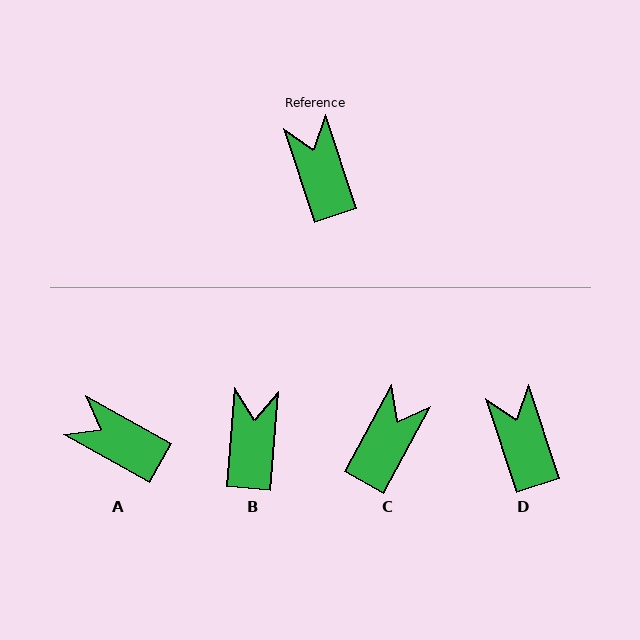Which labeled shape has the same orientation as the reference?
D.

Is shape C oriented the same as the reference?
No, it is off by about 47 degrees.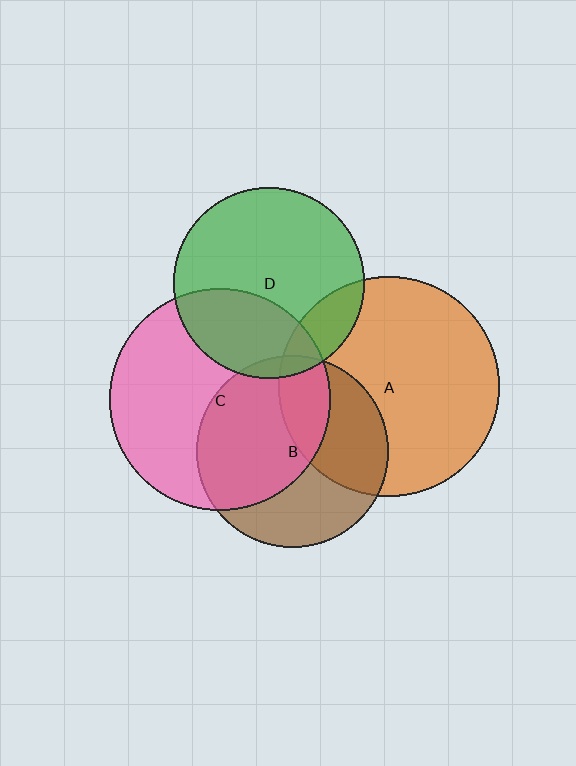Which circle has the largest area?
Circle C (pink).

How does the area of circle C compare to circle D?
Approximately 1.3 times.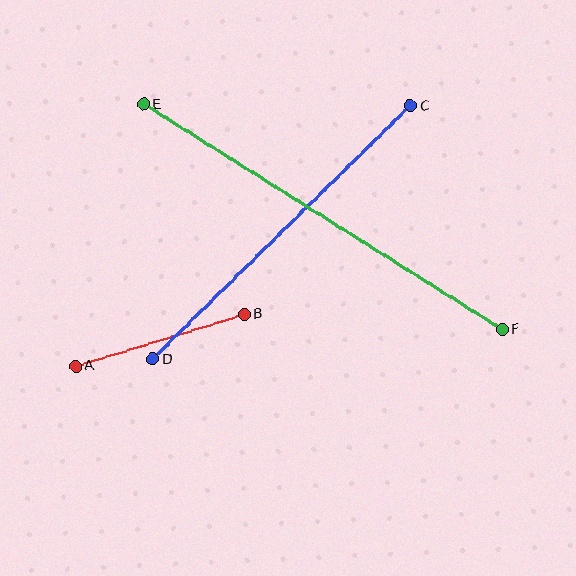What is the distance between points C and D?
The distance is approximately 361 pixels.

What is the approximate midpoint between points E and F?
The midpoint is at approximately (323, 217) pixels.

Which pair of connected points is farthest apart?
Points E and F are farthest apart.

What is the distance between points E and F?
The distance is approximately 423 pixels.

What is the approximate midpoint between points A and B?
The midpoint is at approximately (160, 340) pixels.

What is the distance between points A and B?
The distance is approximately 177 pixels.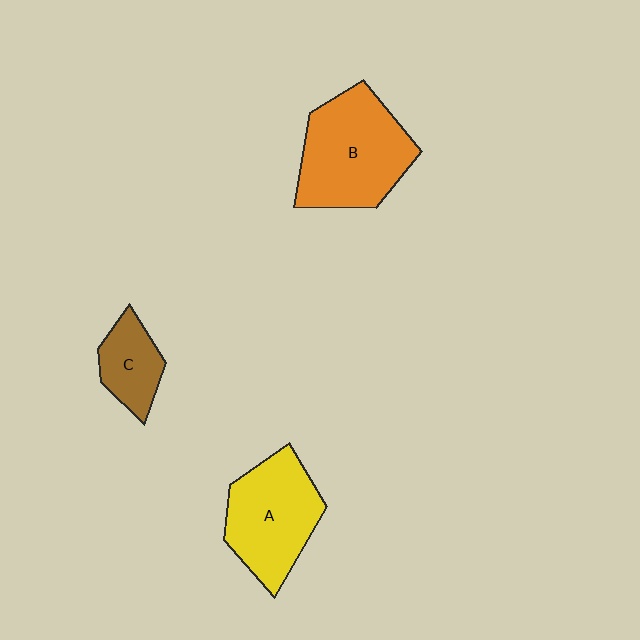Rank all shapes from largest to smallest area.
From largest to smallest: B (orange), A (yellow), C (brown).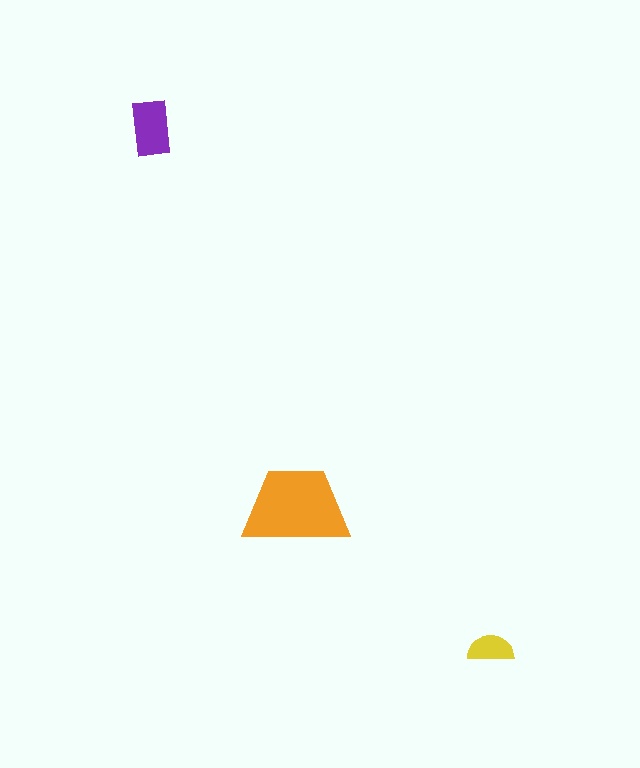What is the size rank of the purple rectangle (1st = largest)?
2nd.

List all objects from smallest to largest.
The yellow semicircle, the purple rectangle, the orange trapezoid.